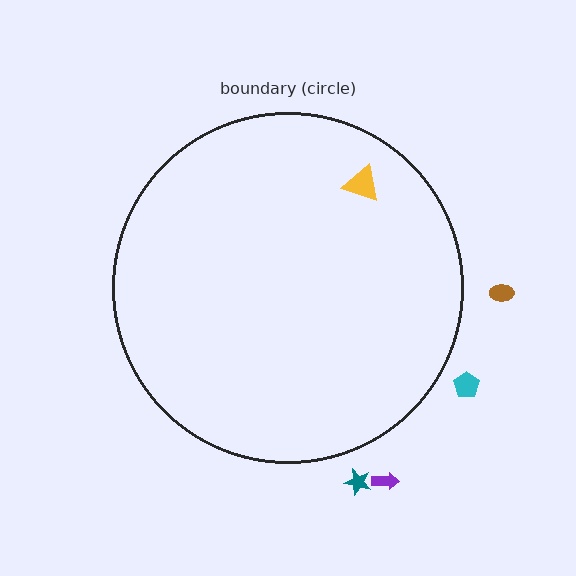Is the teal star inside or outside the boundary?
Outside.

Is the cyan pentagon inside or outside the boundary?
Outside.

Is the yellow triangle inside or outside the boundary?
Inside.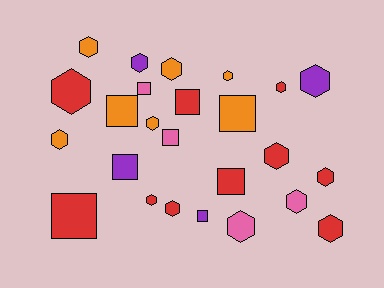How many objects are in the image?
There are 25 objects.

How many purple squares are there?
There are 2 purple squares.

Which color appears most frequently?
Red, with 10 objects.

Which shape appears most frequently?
Hexagon, with 16 objects.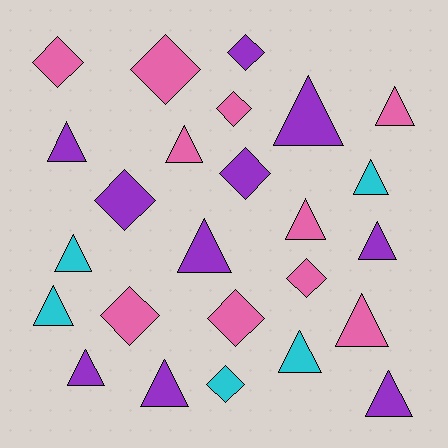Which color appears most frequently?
Pink, with 10 objects.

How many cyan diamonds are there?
There is 1 cyan diamond.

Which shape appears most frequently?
Triangle, with 15 objects.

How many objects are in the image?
There are 25 objects.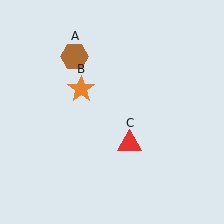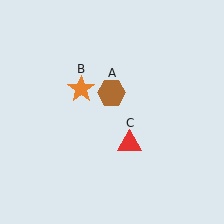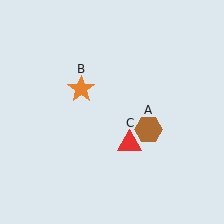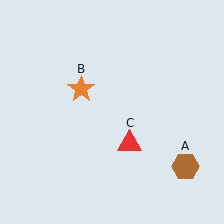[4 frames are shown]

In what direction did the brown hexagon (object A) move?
The brown hexagon (object A) moved down and to the right.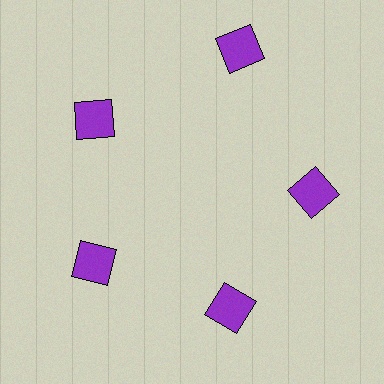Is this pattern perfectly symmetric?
No. The 5 purple squares are arranged in a ring, but one element near the 1 o'clock position is pushed outward from the center, breaking the 5-fold rotational symmetry.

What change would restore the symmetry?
The symmetry would be restored by moving it inward, back onto the ring so that all 5 squares sit at equal angles and equal distance from the center.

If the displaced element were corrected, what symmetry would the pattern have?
It would have 5-fold rotational symmetry — the pattern would map onto itself every 72 degrees.